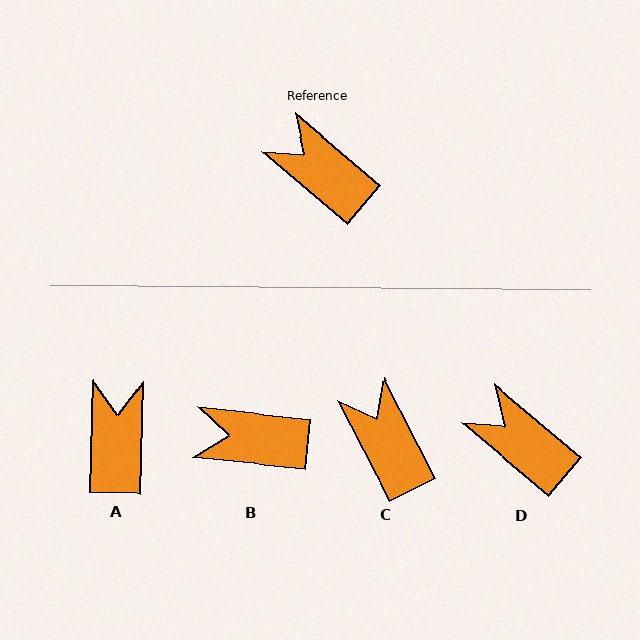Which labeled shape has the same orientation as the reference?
D.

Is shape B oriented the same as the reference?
No, it is off by about 34 degrees.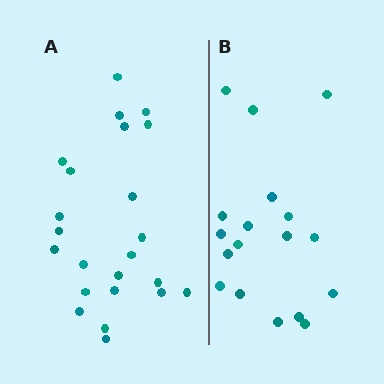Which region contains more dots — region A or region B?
Region A (the left region) has more dots.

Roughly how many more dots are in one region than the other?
Region A has about 5 more dots than region B.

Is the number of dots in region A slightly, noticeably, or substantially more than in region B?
Region A has noticeably more, but not dramatically so. The ratio is roughly 1.3 to 1.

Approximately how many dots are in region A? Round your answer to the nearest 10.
About 20 dots. (The exact count is 23, which rounds to 20.)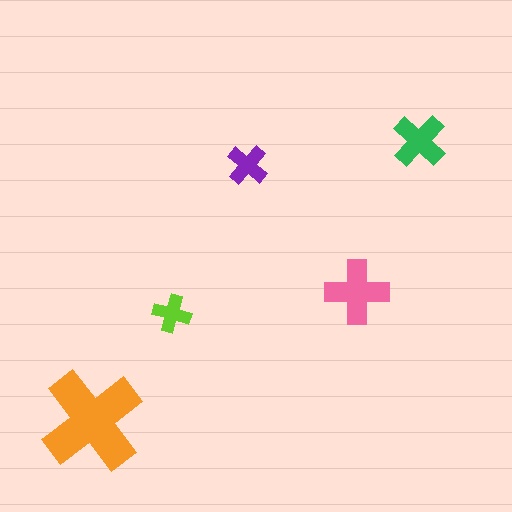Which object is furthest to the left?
The orange cross is leftmost.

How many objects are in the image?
There are 5 objects in the image.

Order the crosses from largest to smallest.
the orange one, the pink one, the green one, the purple one, the lime one.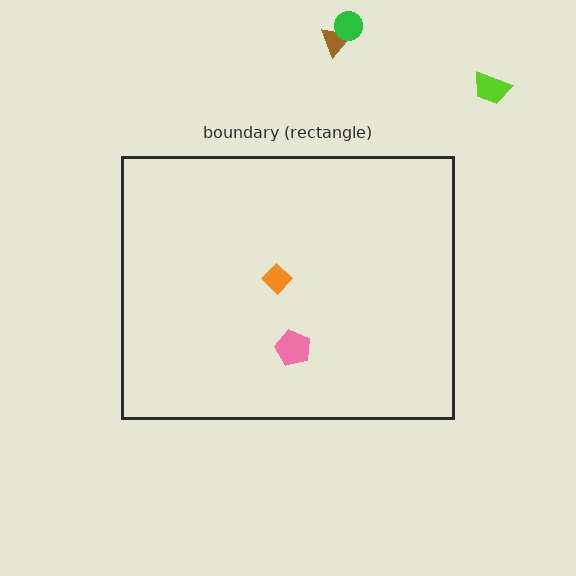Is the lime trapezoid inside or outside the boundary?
Outside.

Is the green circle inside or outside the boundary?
Outside.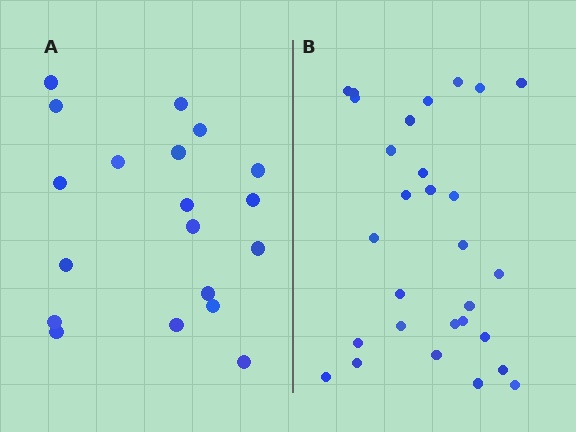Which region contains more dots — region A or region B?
Region B (the right region) has more dots.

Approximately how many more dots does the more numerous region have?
Region B has roughly 10 or so more dots than region A.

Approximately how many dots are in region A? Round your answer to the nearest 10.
About 20 dots. (The exact count is 19, which rounds to 20.)